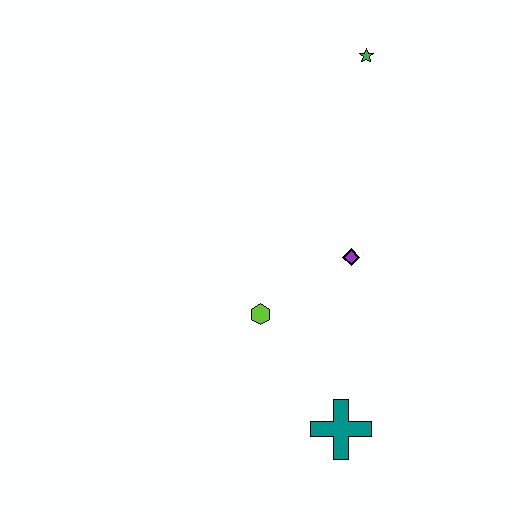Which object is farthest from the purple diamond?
The green star is farthest from the purple diamond.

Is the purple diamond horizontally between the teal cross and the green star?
Yes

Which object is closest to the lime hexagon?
The purple diamond is closest to the lime hexagon.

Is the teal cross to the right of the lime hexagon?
Yes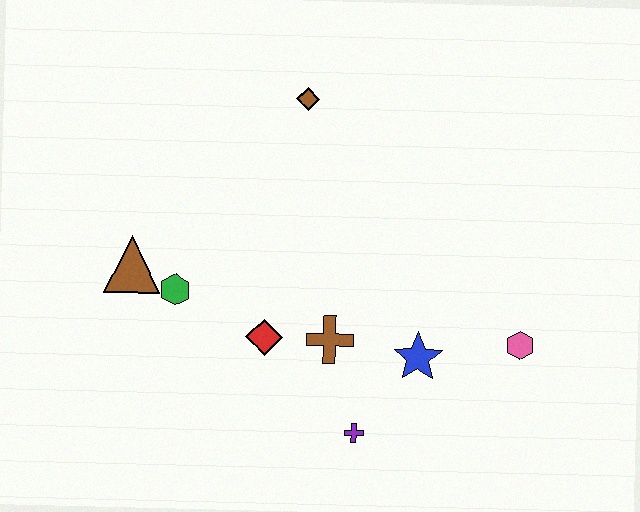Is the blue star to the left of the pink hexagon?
Yes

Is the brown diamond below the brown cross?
No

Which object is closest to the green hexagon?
The brown triangle is closest to the green hexagon.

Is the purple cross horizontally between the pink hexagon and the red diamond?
Yes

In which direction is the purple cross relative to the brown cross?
The purple cross is below the brown cross.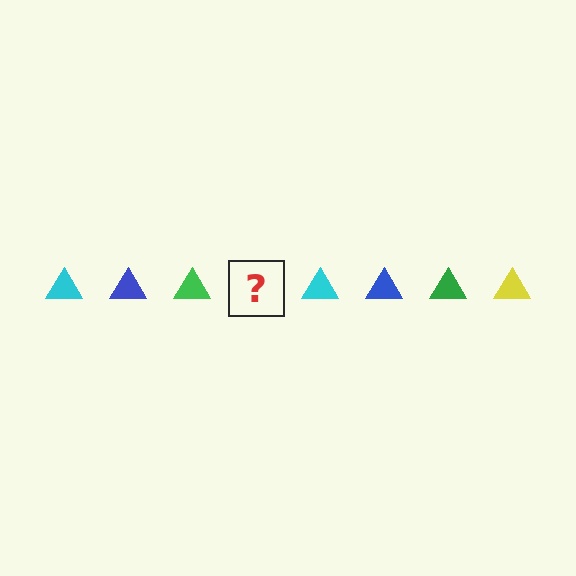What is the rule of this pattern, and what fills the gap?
The rule is that the pattern cycles through cyan, blue, green, yellow triangles. The gap should be filled with a yellow triangle.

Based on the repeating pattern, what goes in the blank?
The blank should be a yellow triangle.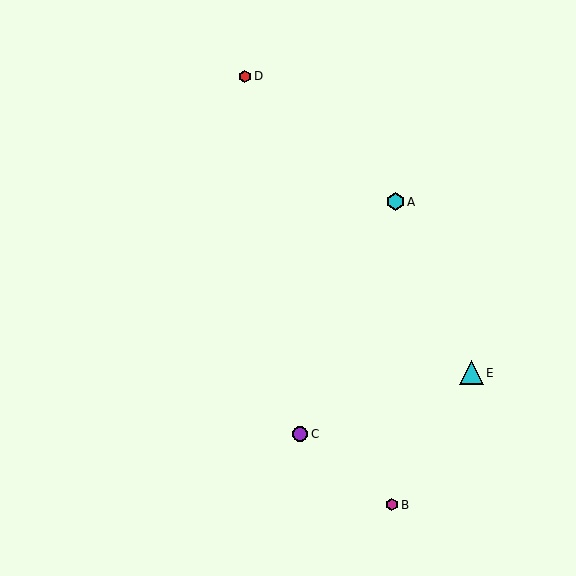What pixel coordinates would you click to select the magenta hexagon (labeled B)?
Click at (392, 505) to select the magenta hexagon B.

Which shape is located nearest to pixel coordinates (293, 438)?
The purple circle (labeled C) at (300, 434) is nearest to that location.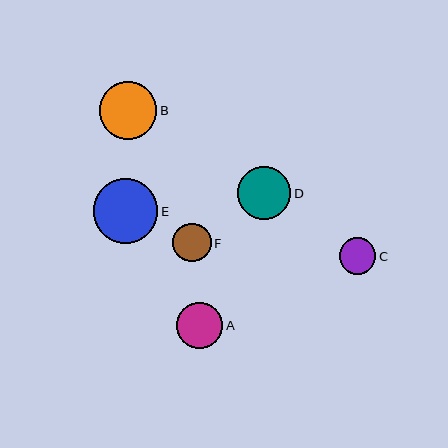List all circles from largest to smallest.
From largest to smallest: E, B, D, A, F, C.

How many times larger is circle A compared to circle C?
Circle A is approximately 1.3 times the size of circle C.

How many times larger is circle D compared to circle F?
Circle D is approximately 1.4 times the size of circle F.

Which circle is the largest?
Circle E is the largest with a size of approximately 64 pixels.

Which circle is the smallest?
Circle C is the smallest with a size of approximately 36 pixels.